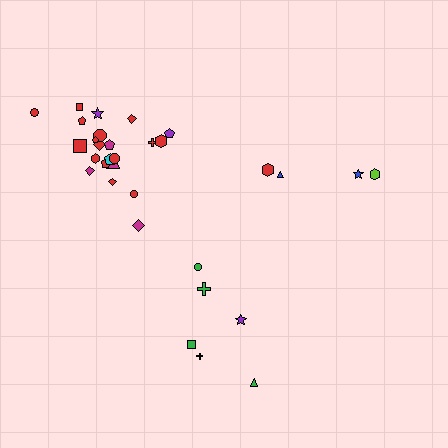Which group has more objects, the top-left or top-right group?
The top-left group.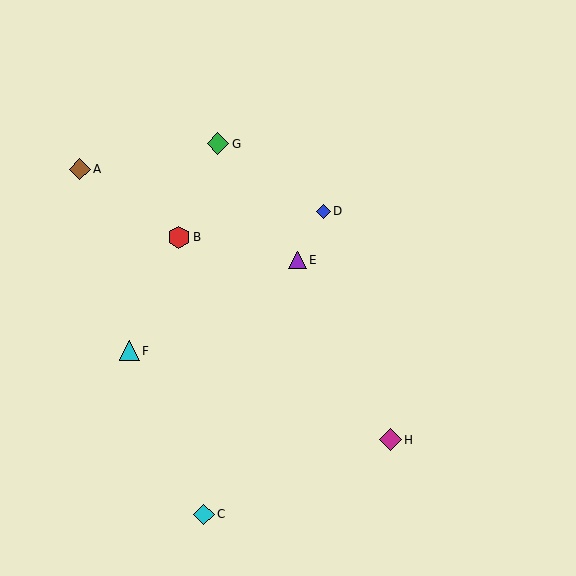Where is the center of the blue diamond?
The center of the blue diamond is at (323, 211).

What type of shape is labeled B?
Shape B is a red hexagon.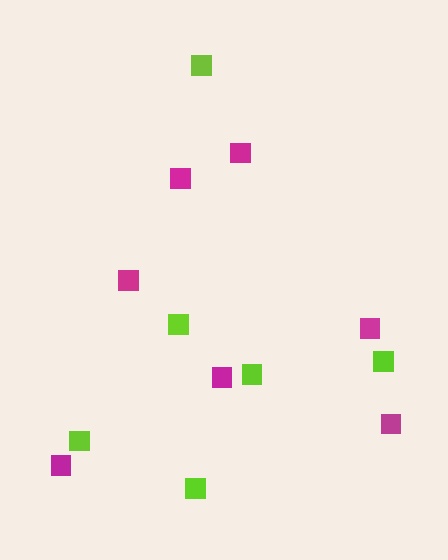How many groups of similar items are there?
There are 2 groups: one group of magenta squares (7) and one group of lime squares (6).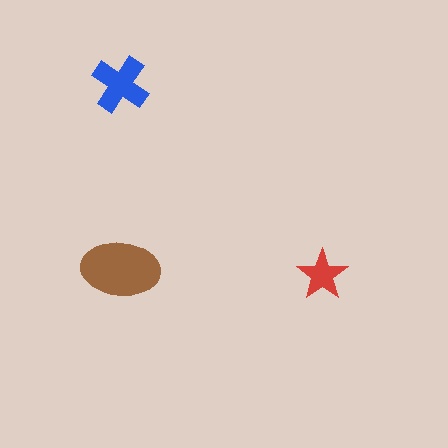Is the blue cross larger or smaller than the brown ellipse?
Smaller.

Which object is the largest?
The brown ellipse.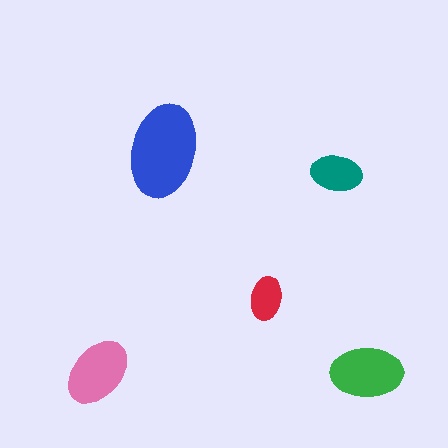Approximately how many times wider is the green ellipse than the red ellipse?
About 1.5 times wider.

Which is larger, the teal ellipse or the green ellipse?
The green one.